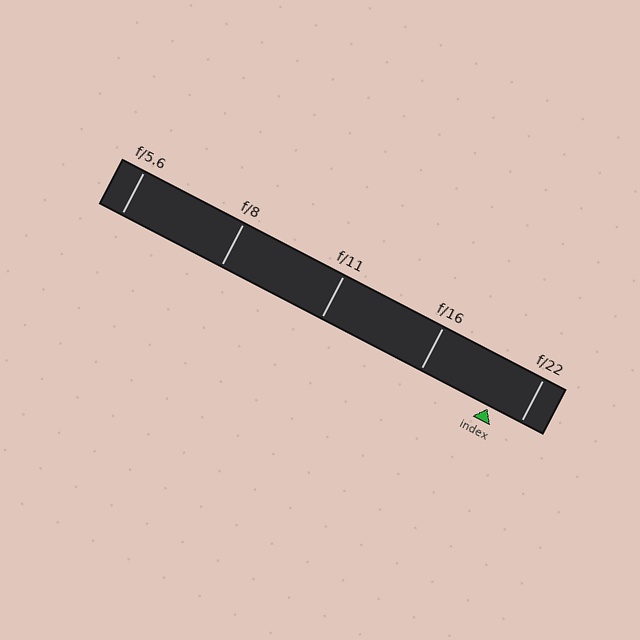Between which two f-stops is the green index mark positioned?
The index mark is between f/16 and f/22.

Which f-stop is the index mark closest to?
The index mark is closest to f/22.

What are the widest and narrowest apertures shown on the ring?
The widest aperture shown is f/5.6 and the narrowest is f/22.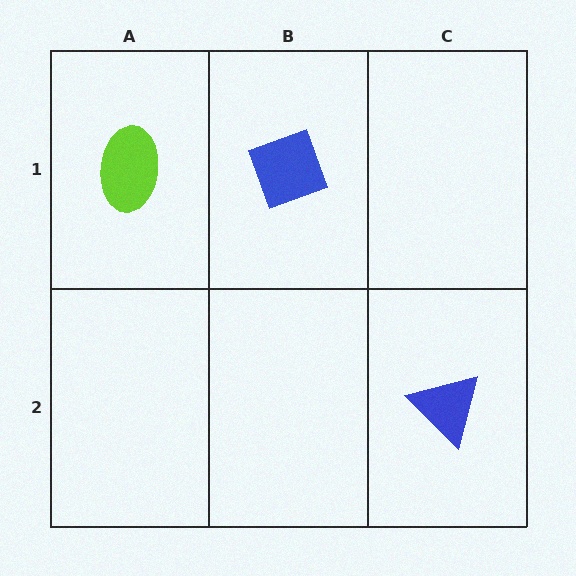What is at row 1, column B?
A blue diamond.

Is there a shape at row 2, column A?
No, that cell is empty.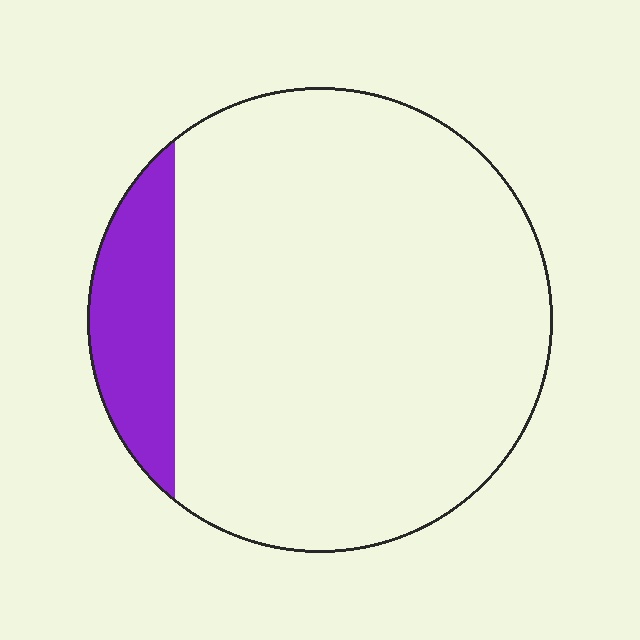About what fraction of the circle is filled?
About one eighth (1/8).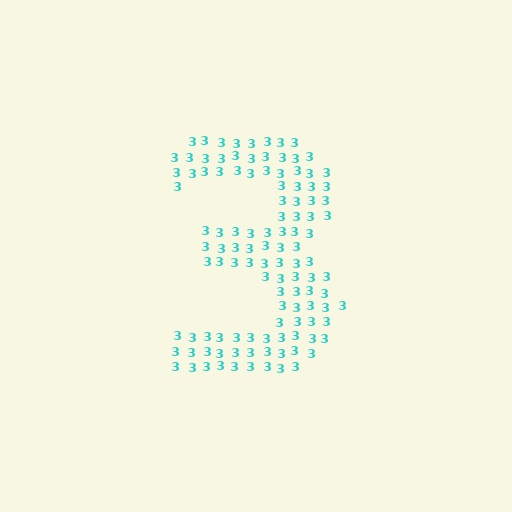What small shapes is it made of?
It is made of small digit 3's.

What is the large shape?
The large shape is the digit 3.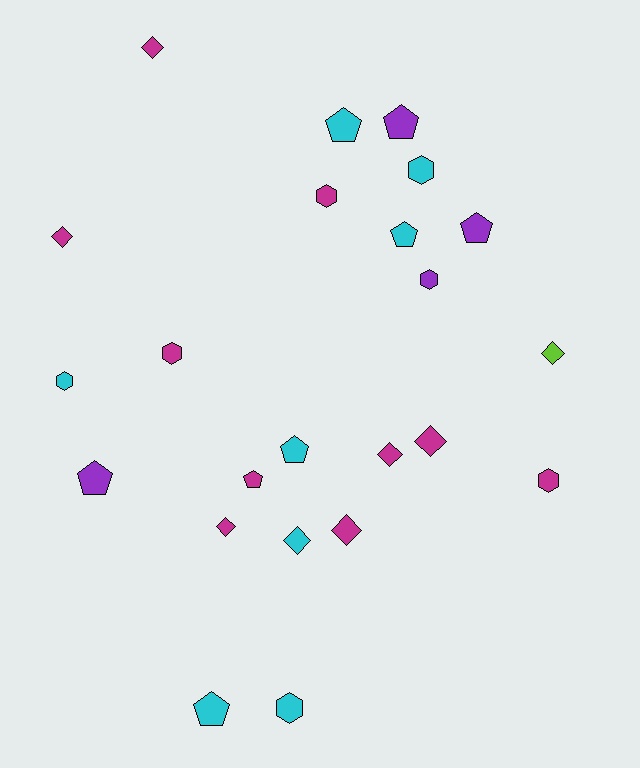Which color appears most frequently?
Magenta, with 10 objects.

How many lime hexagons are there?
There are no lime hexagons.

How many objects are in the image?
There are 23 objects.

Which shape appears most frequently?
Pentagon, with 8 objects.